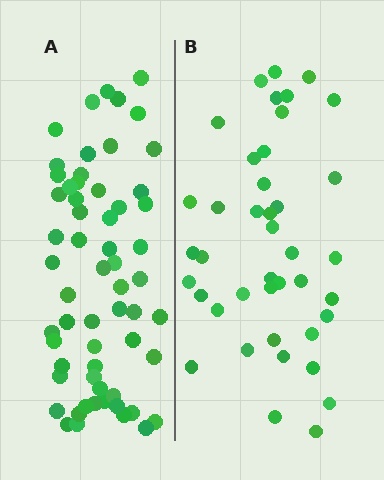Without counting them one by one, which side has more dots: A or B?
Region A (the left region) has more dots.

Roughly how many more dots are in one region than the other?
Region A has approximately 20 more dots than region B.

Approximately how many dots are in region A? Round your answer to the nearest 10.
About 60 dots.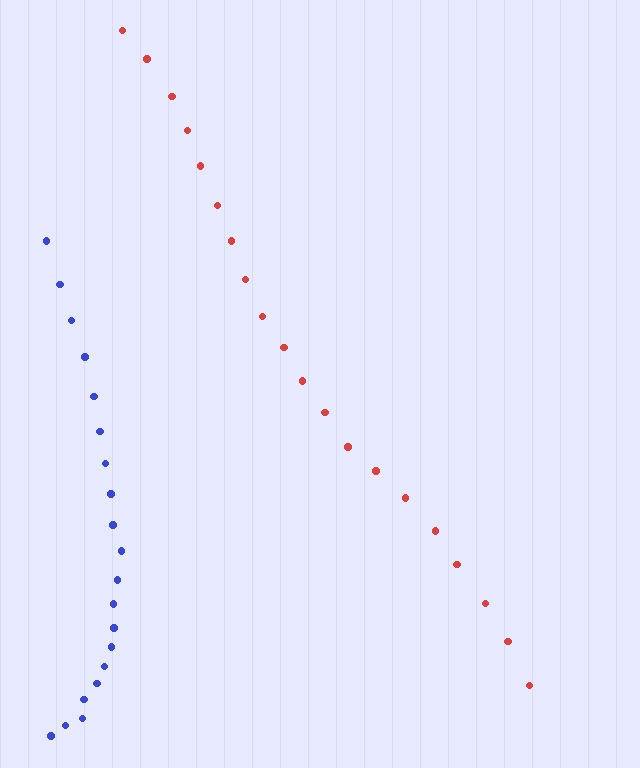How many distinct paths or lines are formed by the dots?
There are 2 distinct paths.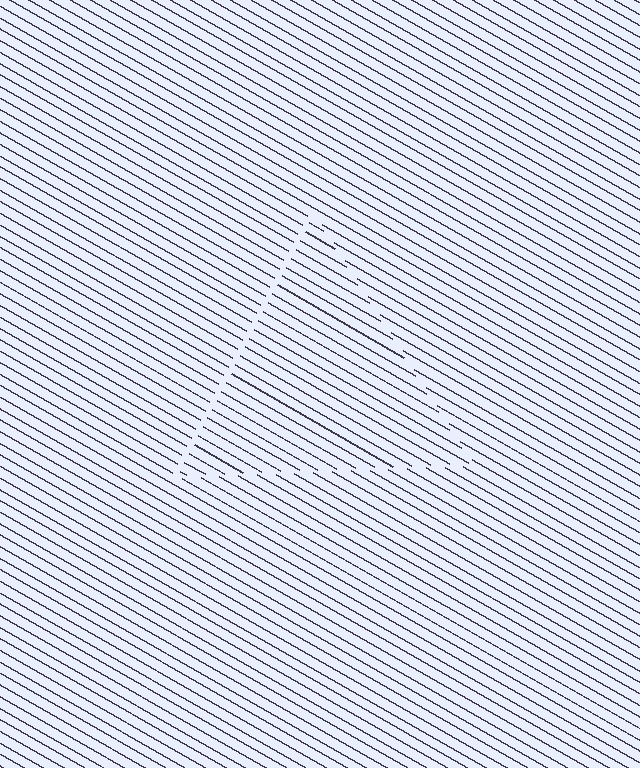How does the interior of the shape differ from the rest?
The interior of the shape contains the same grating, shifted by half a period — the contour is defined by the phase discontinuity where line-ends from the inner and outer gratings abut.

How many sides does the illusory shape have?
3 sides — the line-ends trace a triangle.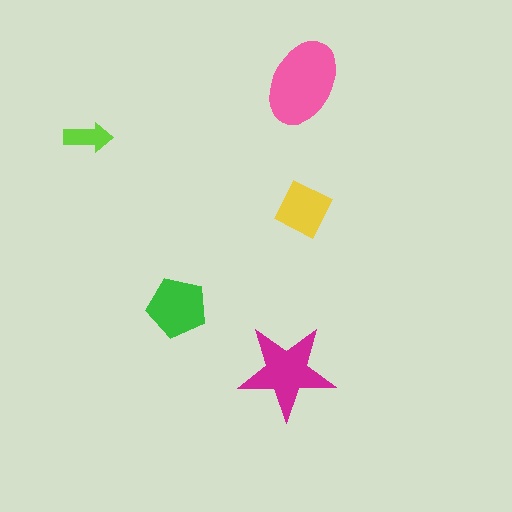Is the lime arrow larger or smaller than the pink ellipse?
Smaller.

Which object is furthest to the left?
The lime arrow is leftmost.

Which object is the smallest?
The lime arrow.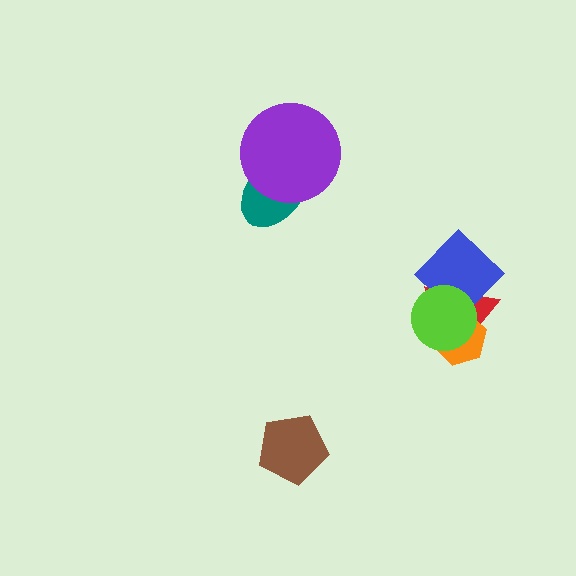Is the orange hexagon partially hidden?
Yes, it is partially covered by another shape.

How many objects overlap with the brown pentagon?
0 objects overlap with the brown pentagon.